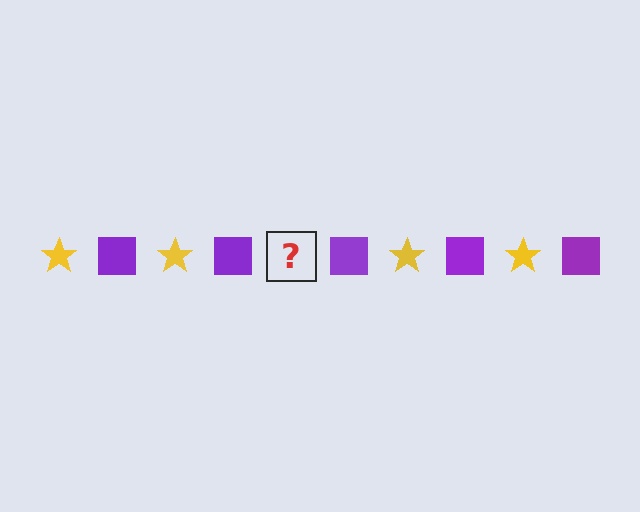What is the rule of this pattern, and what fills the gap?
The rule is that the pattern alternates between yellow star and purple square. The gap should be filled with a yellow star.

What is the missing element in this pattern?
The missing element is a yellow star.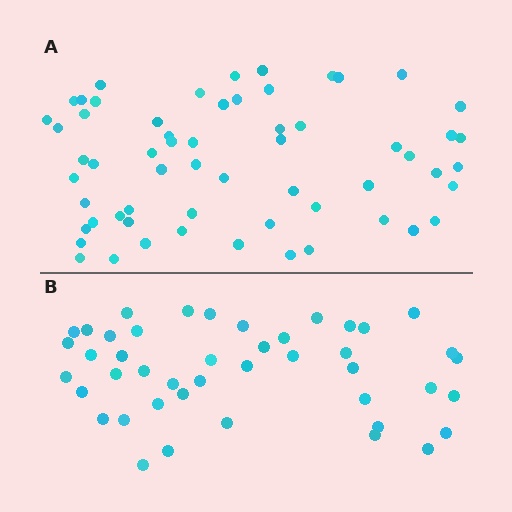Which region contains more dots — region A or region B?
Region A (the top region) has more dots.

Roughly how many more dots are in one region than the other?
Region A has approximately 15 more dots than region B.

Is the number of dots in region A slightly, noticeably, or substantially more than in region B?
Region A has noticeably more, but not dramatically so. The ratio is roughly 1.4 to 1.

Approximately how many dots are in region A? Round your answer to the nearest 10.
About 60 dots.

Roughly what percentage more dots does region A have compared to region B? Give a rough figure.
About 35% more.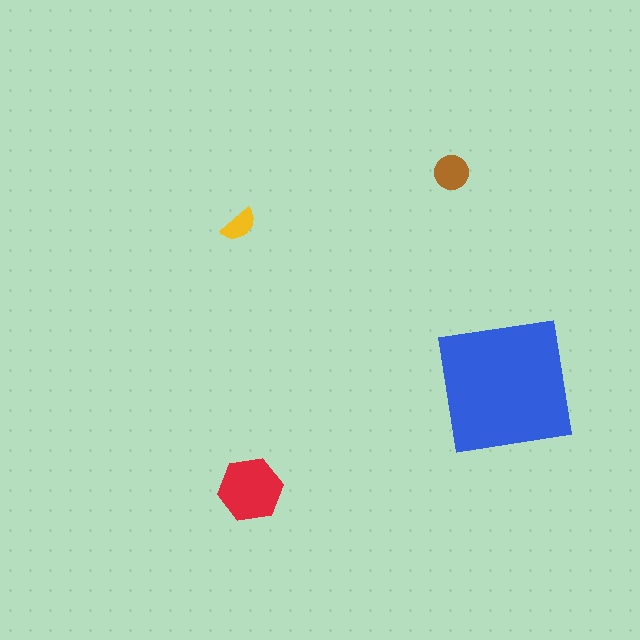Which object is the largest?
The blue square.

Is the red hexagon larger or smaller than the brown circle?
Larger.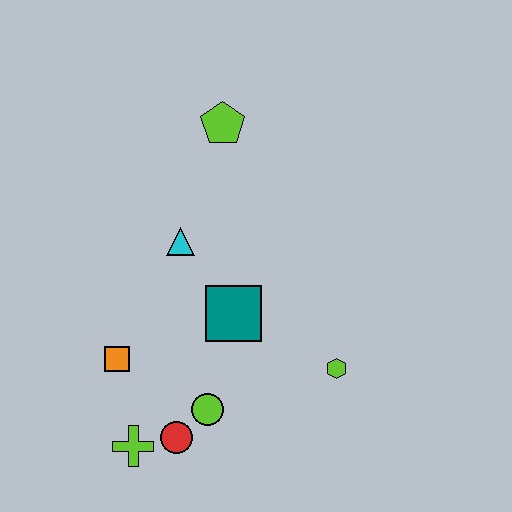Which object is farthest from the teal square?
The lime pentagon is farthest from the teal square.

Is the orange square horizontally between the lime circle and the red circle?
No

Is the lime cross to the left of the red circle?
Yes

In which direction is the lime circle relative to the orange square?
The lime circle is to the right of the orange square.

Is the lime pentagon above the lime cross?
Yes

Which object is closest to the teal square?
The cyan triangle is closest to the teal square.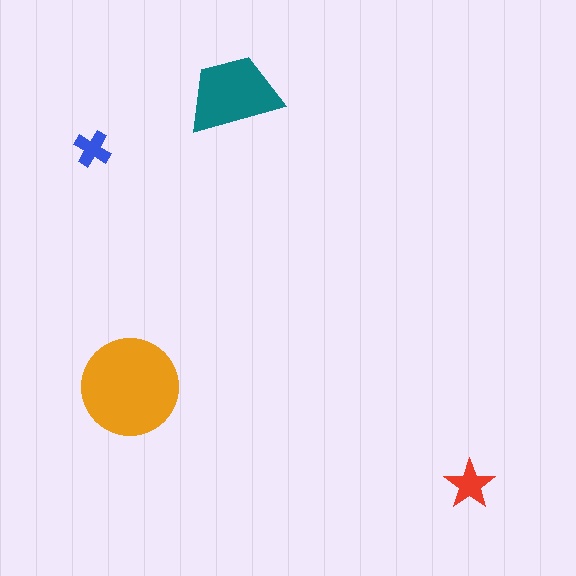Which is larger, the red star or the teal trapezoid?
The teal trapezoid.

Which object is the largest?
The orange circle.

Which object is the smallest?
The blue cross.